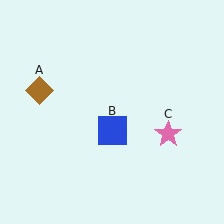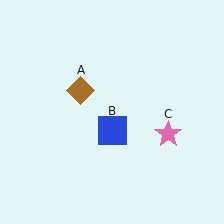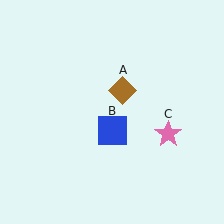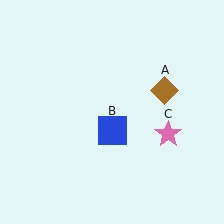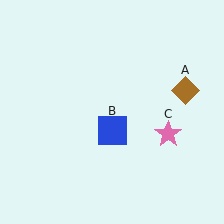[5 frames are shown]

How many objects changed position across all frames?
1 object changed position: brown diamond (object A).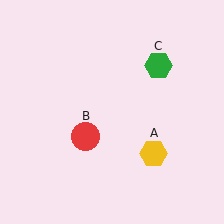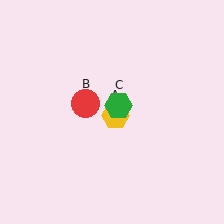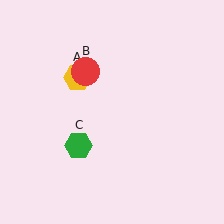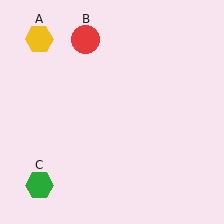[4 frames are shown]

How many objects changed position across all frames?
3 objects changed position: yellow hexagon (object A), red circle (object B), green hexagon (object C).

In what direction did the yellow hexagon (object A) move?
The yellow hexagon (object A) moved up and to the left.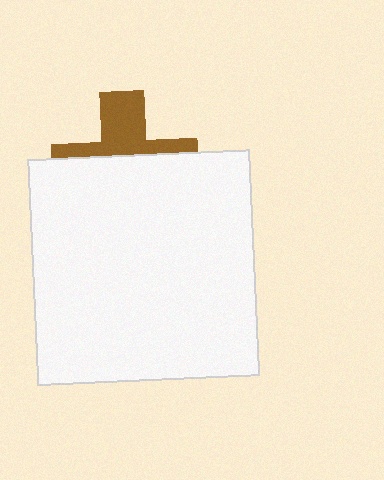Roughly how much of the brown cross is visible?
A small part of it is visible (roughly 38%).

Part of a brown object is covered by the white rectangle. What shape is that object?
It is a cross.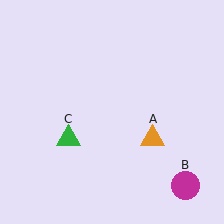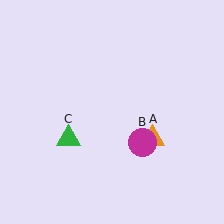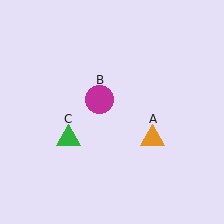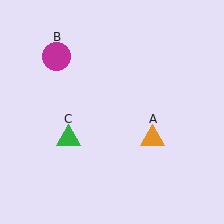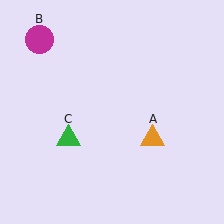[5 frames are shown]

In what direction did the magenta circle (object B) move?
The magenta circle (object B) moved up and to the left.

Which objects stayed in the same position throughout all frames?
Orange triangle (object A) and green triangle (object C) remained stationary.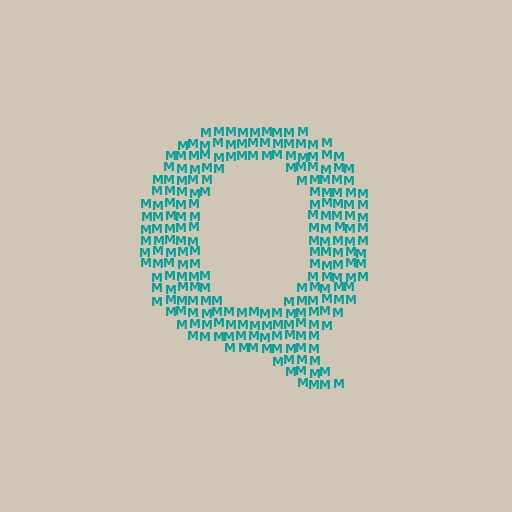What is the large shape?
The large shape is the letter Q.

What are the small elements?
The small elements are letter M's.